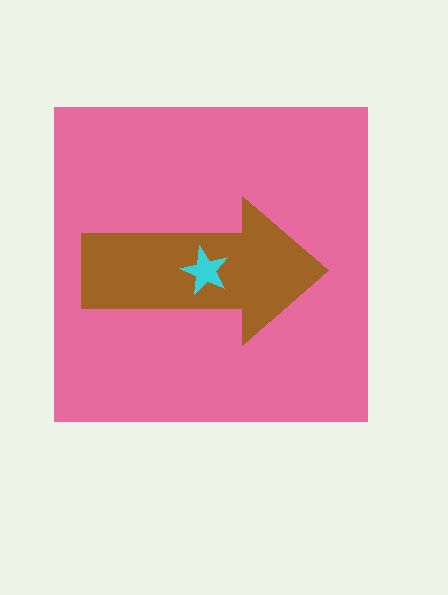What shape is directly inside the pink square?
The brown arrow.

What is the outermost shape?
The pink square.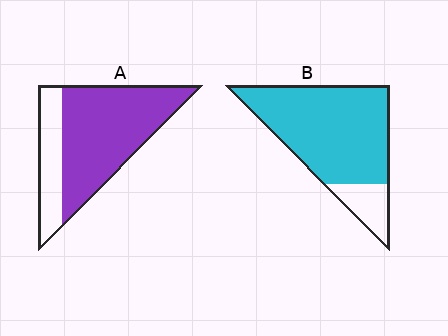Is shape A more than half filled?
Yes.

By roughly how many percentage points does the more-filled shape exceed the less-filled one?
By roughly 10 percentage points (B over A).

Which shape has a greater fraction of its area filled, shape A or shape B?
Shape B.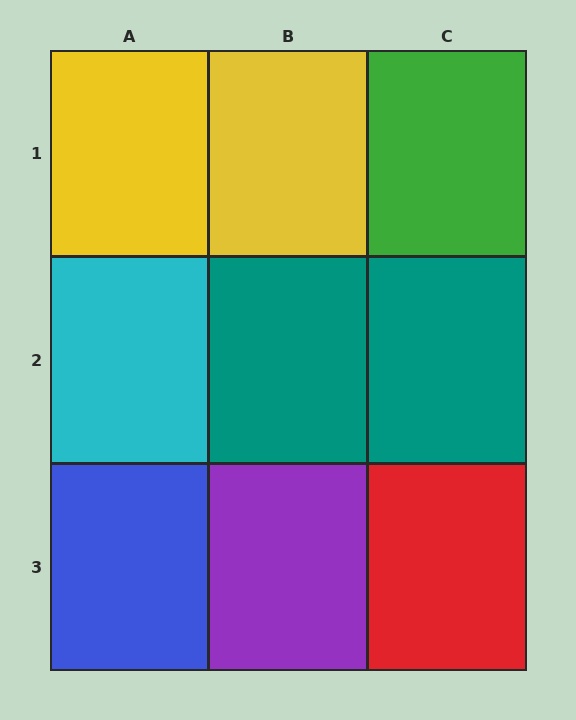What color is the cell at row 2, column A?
Cyan.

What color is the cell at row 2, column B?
Teal.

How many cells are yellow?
2 cells are yellow.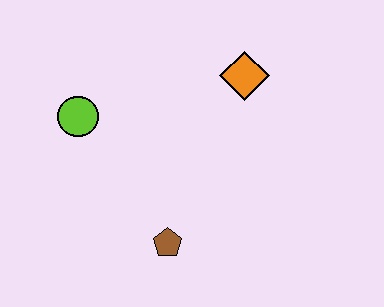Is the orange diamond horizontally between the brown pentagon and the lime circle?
No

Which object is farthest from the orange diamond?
The brown pentagon is farthest from the orange diamond.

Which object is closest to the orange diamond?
The lime circle is closest to the orange diamond.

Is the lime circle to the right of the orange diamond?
No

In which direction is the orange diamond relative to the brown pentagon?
The orange diamond is above the brown pentagon.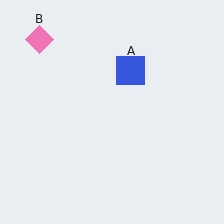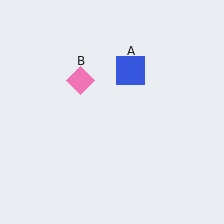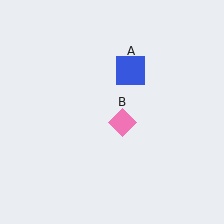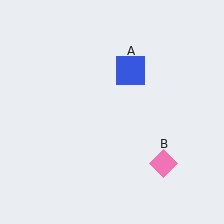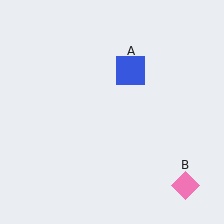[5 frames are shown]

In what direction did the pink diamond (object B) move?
The pink diamond (object B) moved down and to the right.